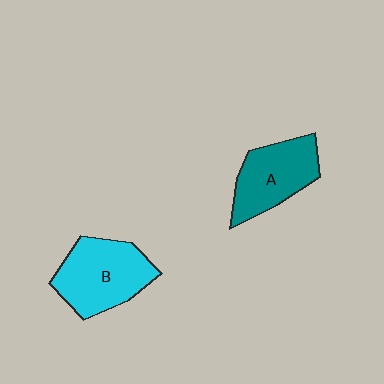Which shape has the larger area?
Shape B (cyan).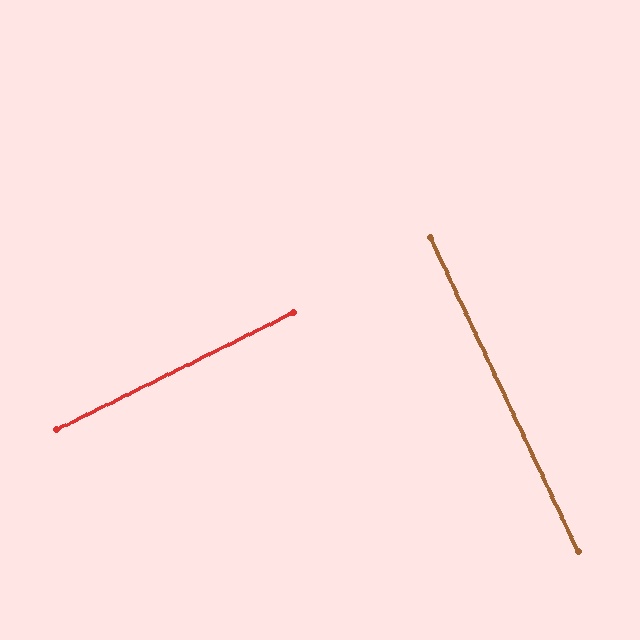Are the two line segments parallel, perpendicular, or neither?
Perpendicular — they meet at approximately 89°.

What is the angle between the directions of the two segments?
Approximately 89 degrees.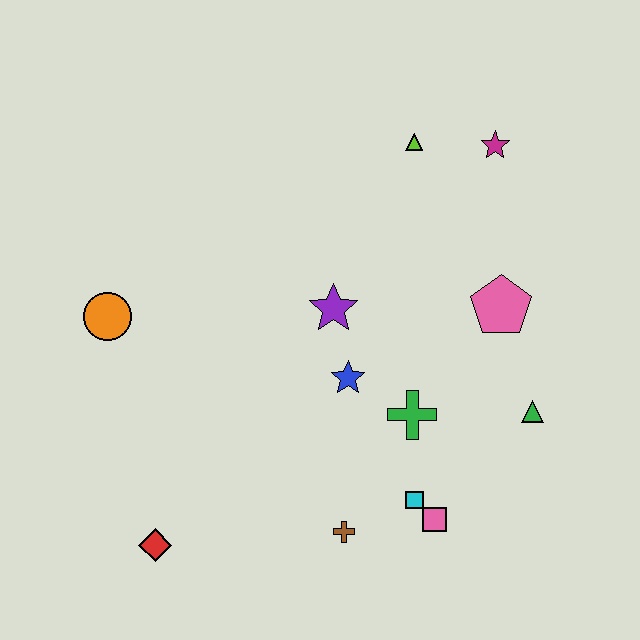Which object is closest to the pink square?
The cyan square is closest to the pink square.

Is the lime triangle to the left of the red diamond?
No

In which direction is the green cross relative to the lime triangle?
The green cross is below the lime triangle.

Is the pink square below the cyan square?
Yes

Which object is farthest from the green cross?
The orange circle is farthest from the green cross.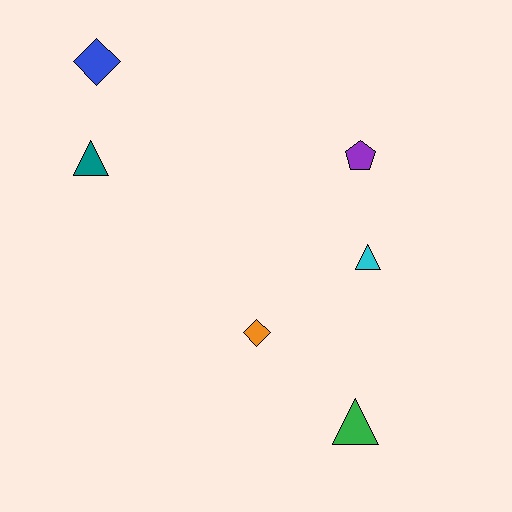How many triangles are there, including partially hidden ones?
There are 3 triangles.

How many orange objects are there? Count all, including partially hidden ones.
There is 1 orange object.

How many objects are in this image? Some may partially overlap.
There are 6 objects.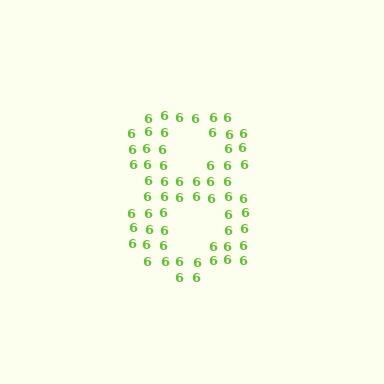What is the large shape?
The large shape is the digit 8.